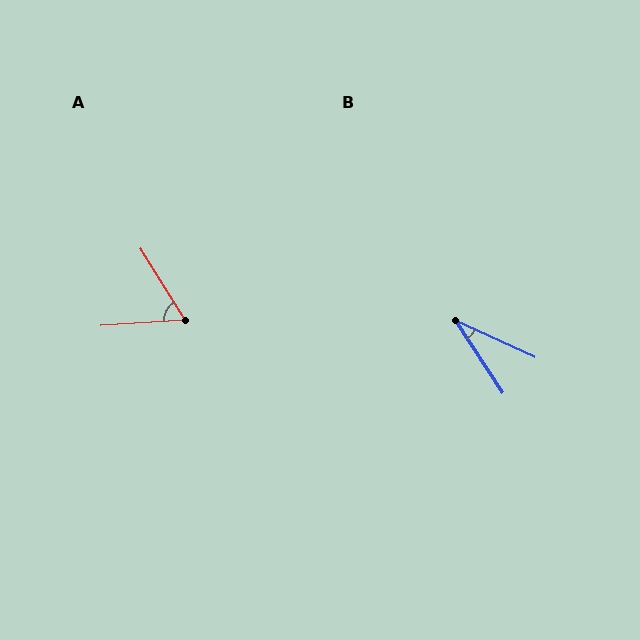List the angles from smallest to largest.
B (32°), A (62°).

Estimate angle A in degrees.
Approximately 62 degrees.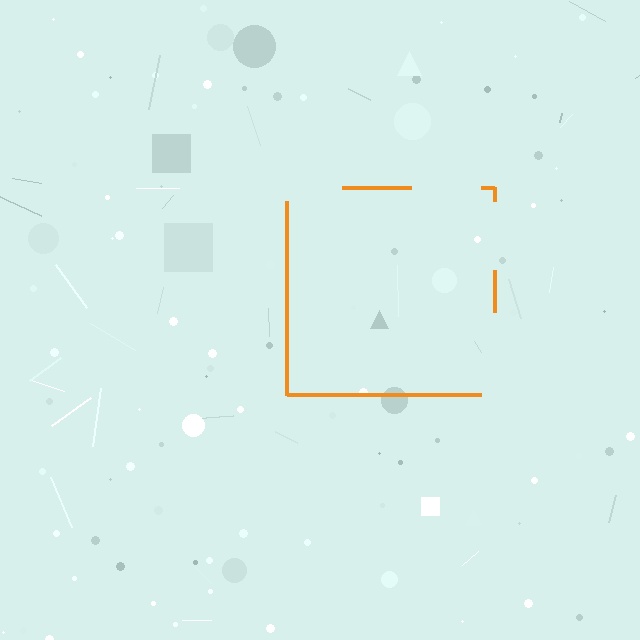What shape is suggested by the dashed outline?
The dashed outline suggests a square.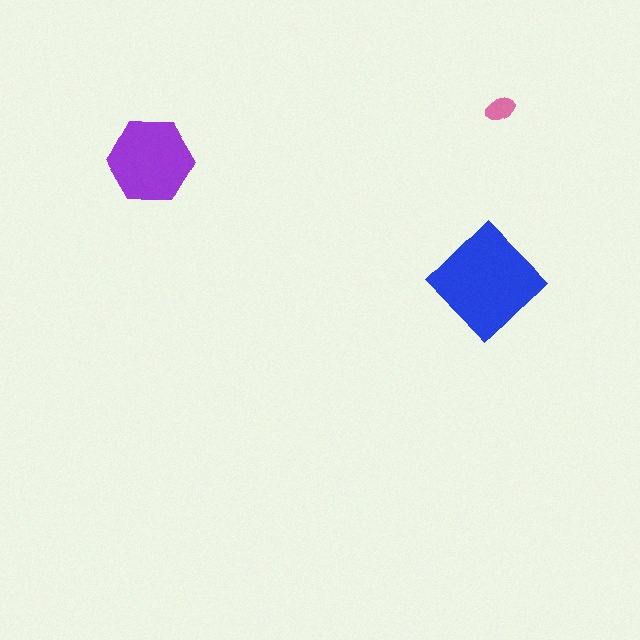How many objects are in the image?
There are 3 objects in the image.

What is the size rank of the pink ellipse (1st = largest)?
3rd.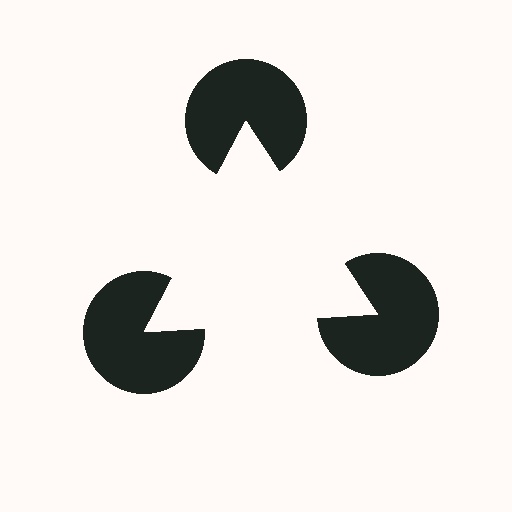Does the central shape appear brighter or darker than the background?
It typically appears slightly brighter than the background, even though no actual brightness change is drawn.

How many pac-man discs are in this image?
There are 3 — one at each vertex of the illusory triangle.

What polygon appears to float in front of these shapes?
An illusory triangle — its edges are inferred from the aligned wedge cuts in the pac-man discs, not physically drawn.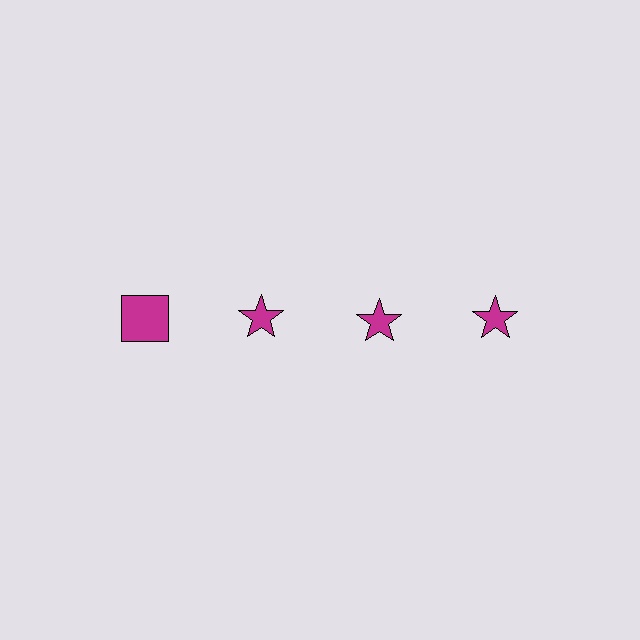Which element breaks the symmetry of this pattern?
The magenta square in the top row, leftmost column breaks the symmetry. All other shapes are magenta stars.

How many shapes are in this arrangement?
There are 4 shapes arranged in a grid pattern.